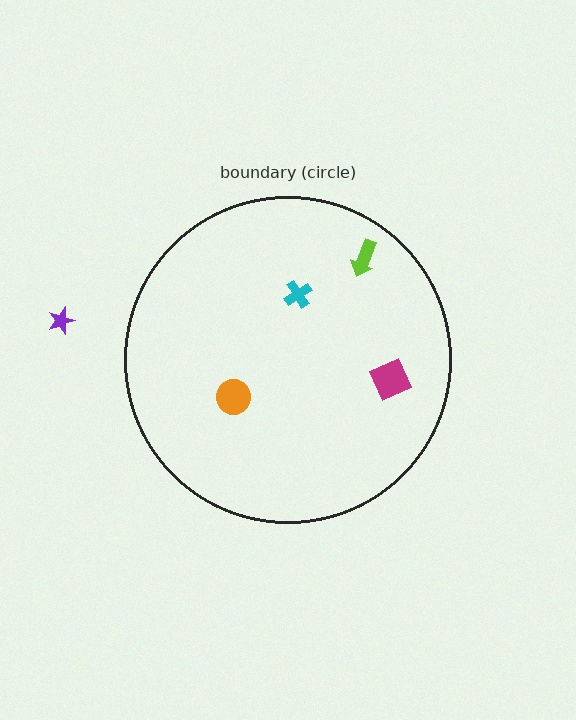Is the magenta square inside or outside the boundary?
Inside.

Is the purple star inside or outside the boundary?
Outside.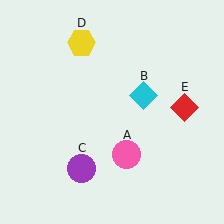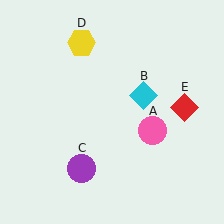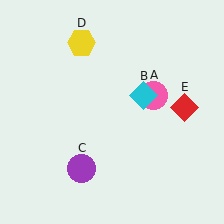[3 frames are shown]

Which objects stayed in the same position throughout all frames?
Cyan diamond (object B) and purple circle (object C) and yellow hexagon (object D) and red diamond (object E) remained stationary.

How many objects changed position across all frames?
1 object changed position: pink circle (object A).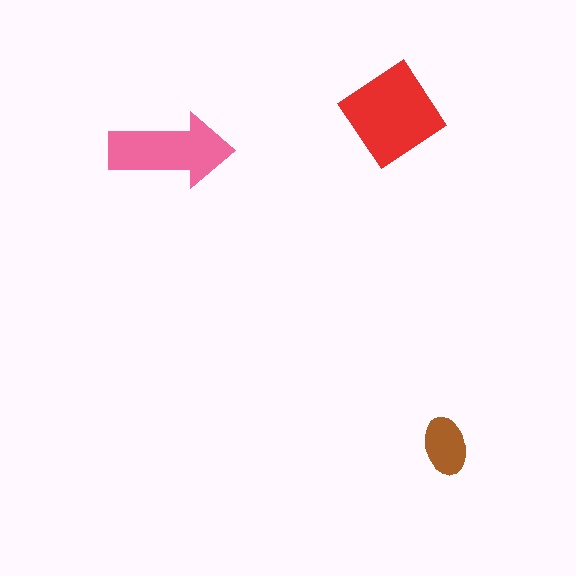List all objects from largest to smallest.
The red diamond, the pink arrow, the brown ellipse.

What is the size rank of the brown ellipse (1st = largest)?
3rd.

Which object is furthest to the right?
The brown ellipse is rightmost.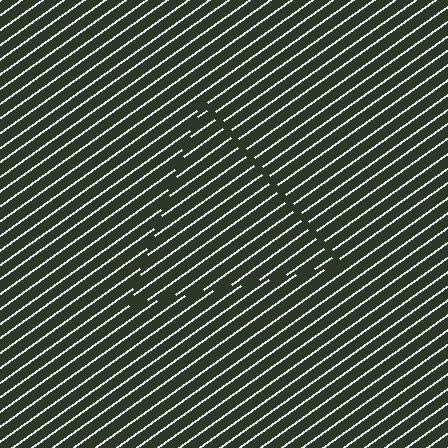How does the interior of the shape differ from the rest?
The interior of the shape contains the same grating, shifted by half a period — the contour is defined by the phase discontinuity where line-ends from the inner and outer gratings abut.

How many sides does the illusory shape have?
3 sides — the line-ends trace a triangle.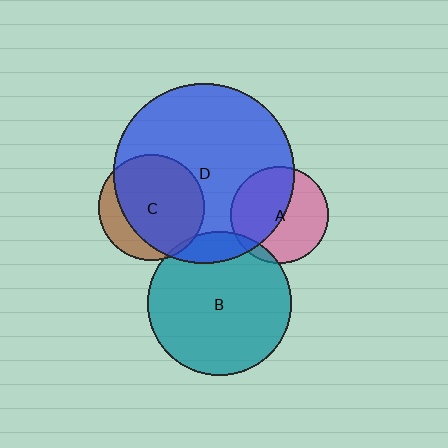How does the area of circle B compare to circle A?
Approximately 2.2 times.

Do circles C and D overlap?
Yes.